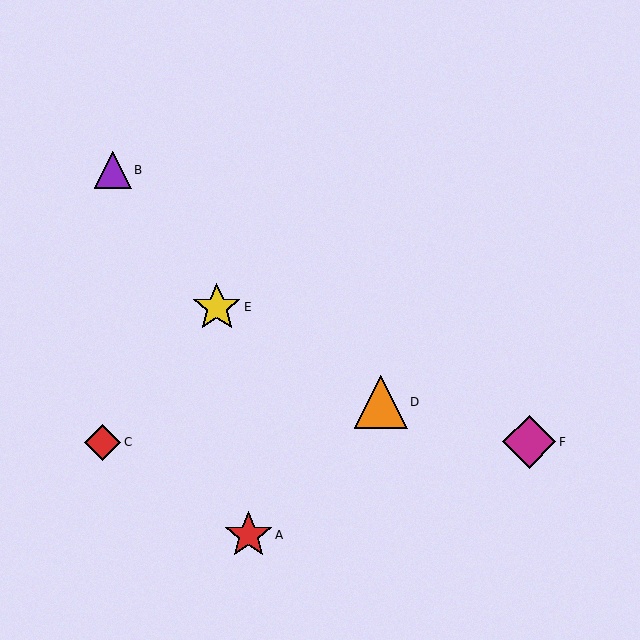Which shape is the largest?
The orange triangle (labeled D) is the largest.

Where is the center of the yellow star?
The center of the yellow star is at (217, 307).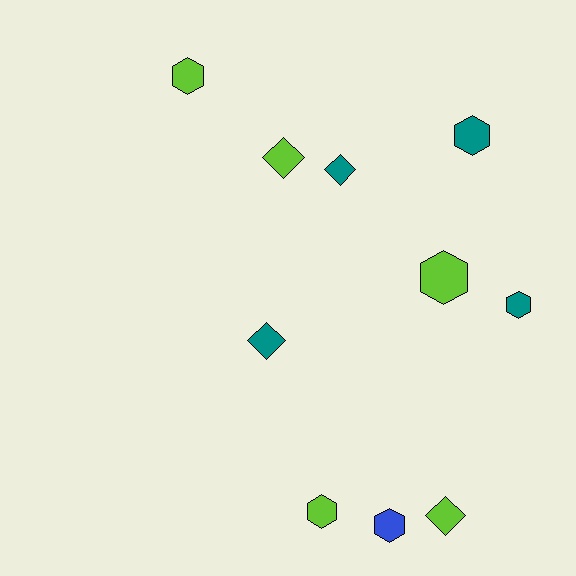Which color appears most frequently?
Lime, with 5 objects.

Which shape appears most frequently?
Hexagon, with 6 objects.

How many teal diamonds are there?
There are 2 teal diamonds.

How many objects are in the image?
There are 10 objects.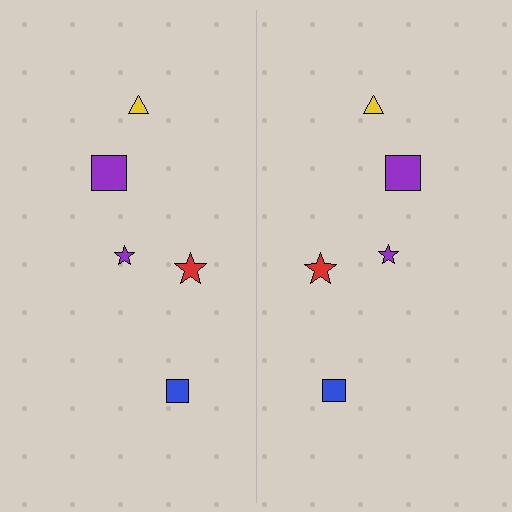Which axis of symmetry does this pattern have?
The pattern has a vertical axis of symmetry running through the center of the image.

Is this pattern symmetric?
Yes, this pattern has bilateral (reflection) symmetry.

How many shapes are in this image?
There are 10 shapes in this image.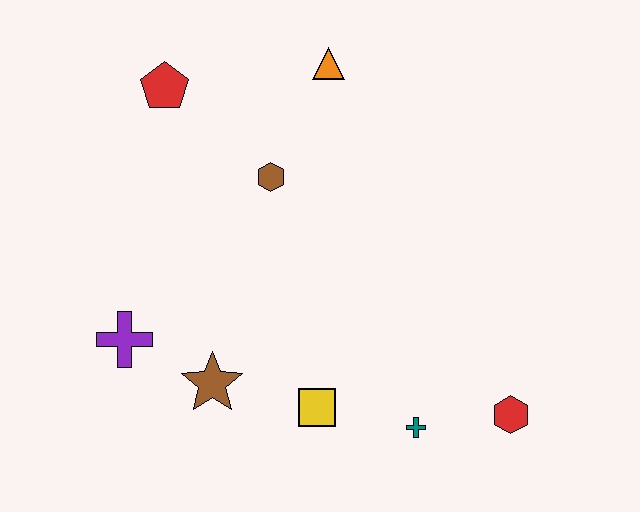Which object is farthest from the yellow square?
The red pentagon is farthest from the yellow square.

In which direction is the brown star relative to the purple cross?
The brown star is to the right of the purple cross.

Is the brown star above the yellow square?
Yes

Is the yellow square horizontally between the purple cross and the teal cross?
Yes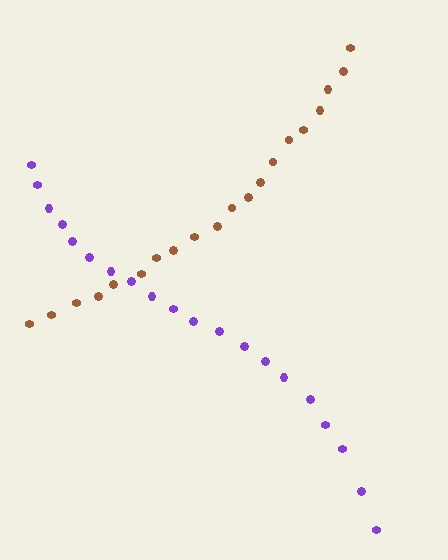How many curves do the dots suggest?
There are 2 distinct paths.